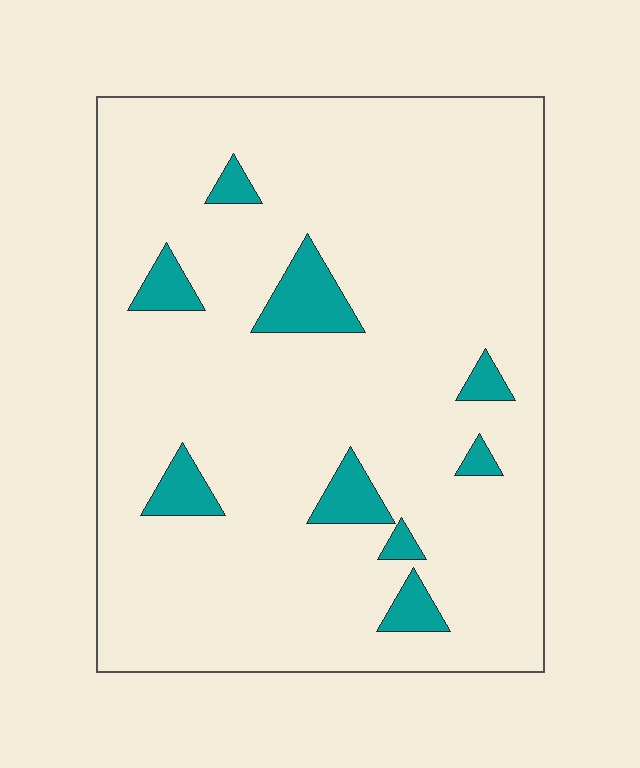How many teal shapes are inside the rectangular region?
9.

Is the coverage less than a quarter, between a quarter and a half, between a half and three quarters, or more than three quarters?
Less than a quarter.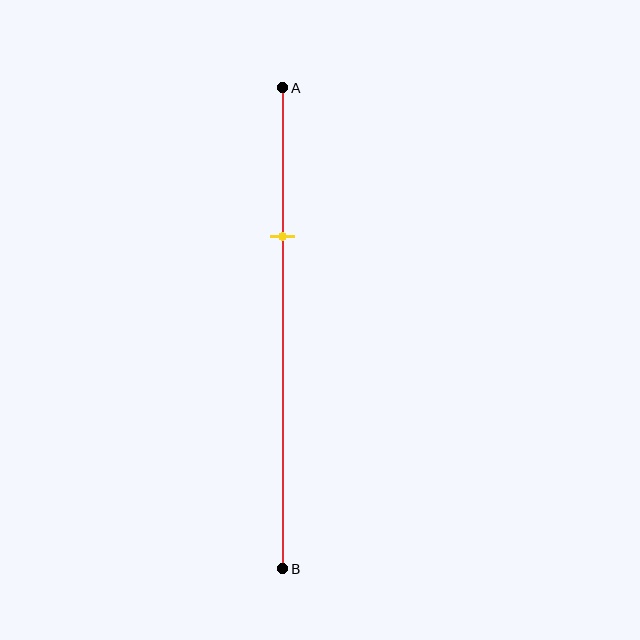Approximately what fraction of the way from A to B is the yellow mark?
The yellow mark is approximately 30% of the way from A to B.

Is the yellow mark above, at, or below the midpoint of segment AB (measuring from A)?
The yellow mark is above the midpoint of segment AB.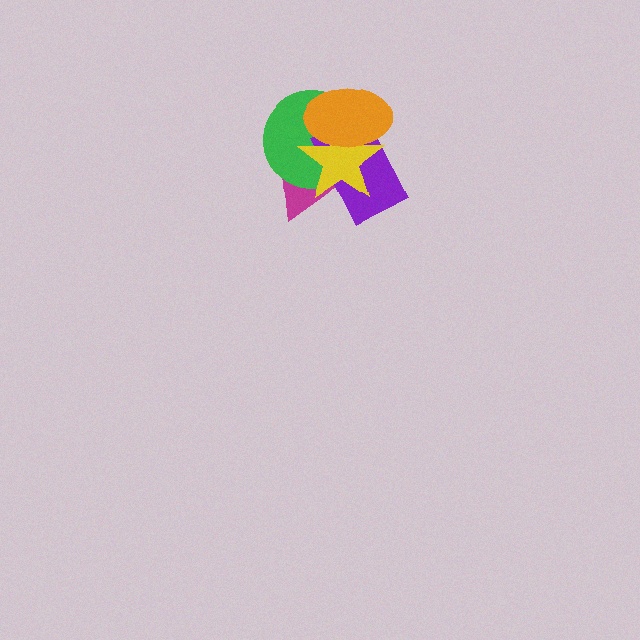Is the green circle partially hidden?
Yes, it is partially covered by another shape.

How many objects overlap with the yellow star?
4 objects overlap with the yellow star.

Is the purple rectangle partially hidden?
Yes, it is partially covered by another shape.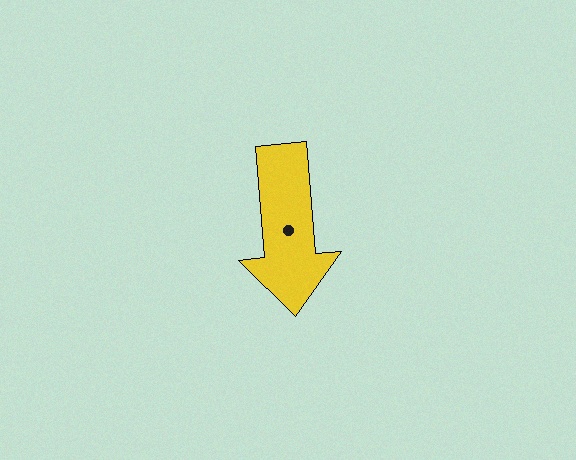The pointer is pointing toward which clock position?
Roughly 6 o'clock.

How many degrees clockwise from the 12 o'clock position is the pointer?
Approximately 175 degrees.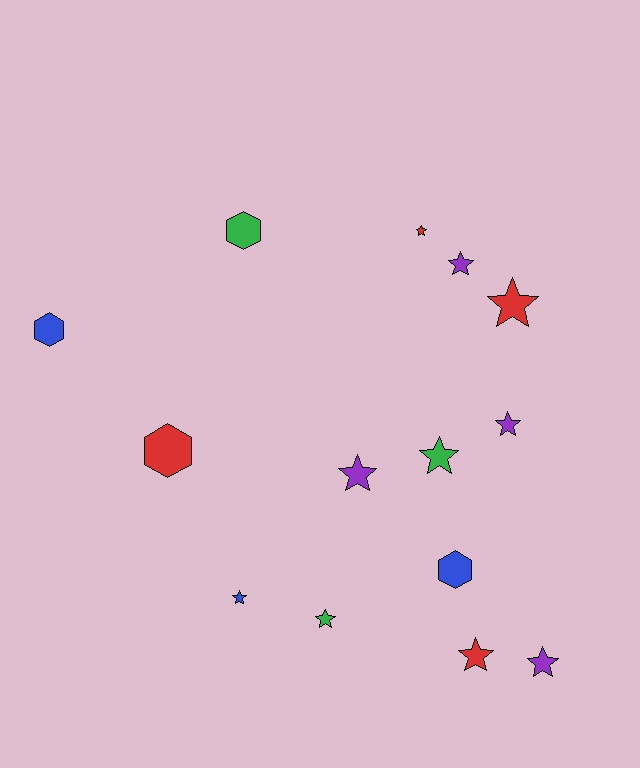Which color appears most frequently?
Purple, with 4 objects.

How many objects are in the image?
There are 14 objects.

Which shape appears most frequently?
Star, with 10 objects.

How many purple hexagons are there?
There are no purple hexagons.